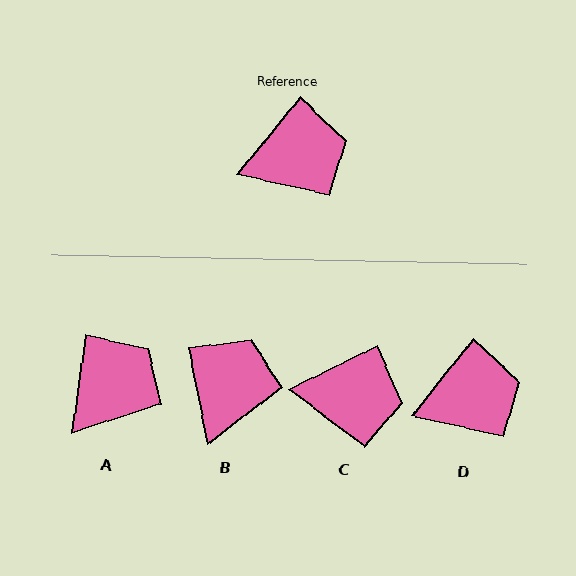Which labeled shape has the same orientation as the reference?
D.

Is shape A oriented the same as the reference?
No, it is off by about 31 degrees.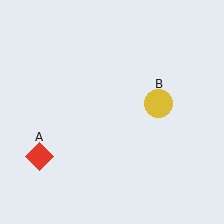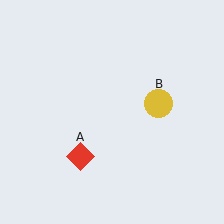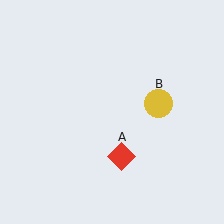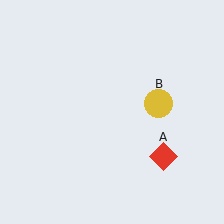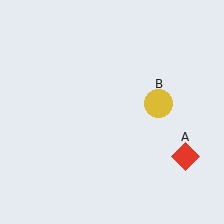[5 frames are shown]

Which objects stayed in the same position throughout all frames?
Yellow circle (object B) remained stationary.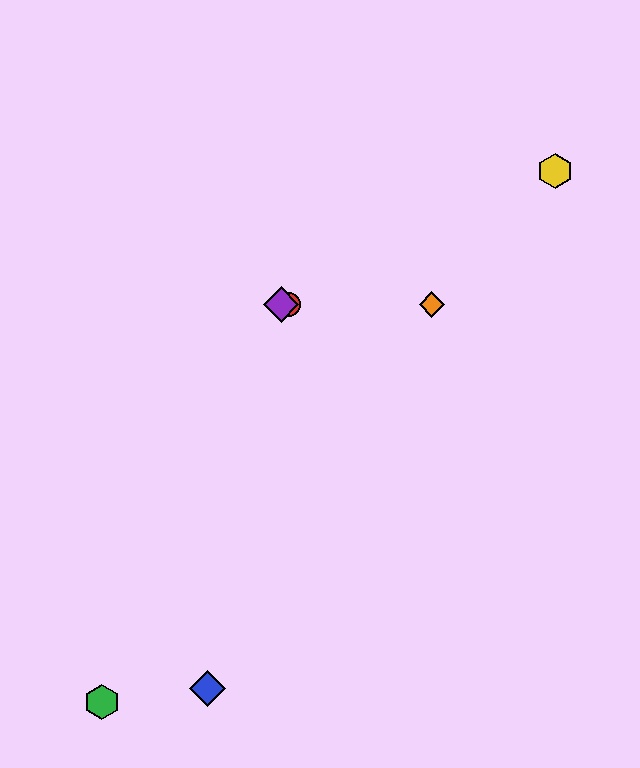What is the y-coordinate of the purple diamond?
The purple diamond is at y≈304.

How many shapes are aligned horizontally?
3 shapes (the red circle, the purple diamond, the orange diamond) are aligned horizontally.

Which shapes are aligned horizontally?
The red circle, the purple diamond, the orange diamond are aligned horizontally.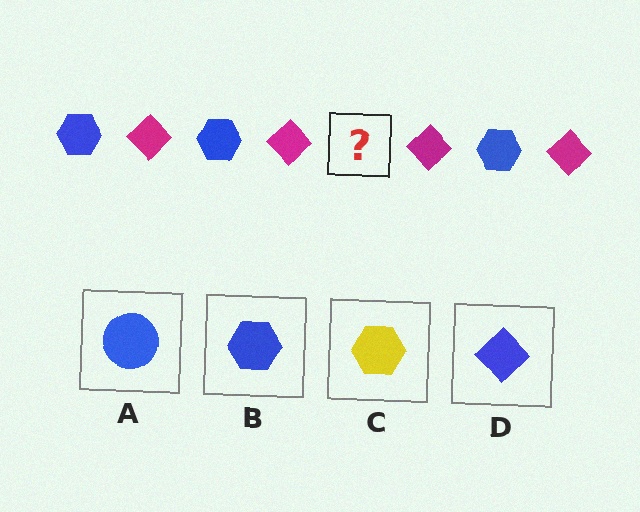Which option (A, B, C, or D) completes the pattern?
B.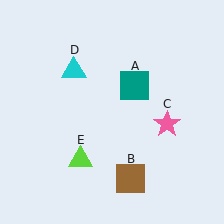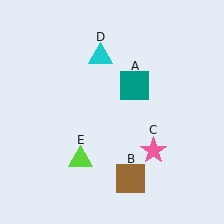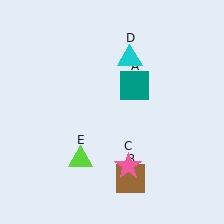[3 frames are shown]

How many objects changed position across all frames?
2 objects changed position: pink star (object C), cyan triangle (object D).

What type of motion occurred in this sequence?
The pink star (object C), cyan triangle (object D) rotated clockwise around the center of the scene.